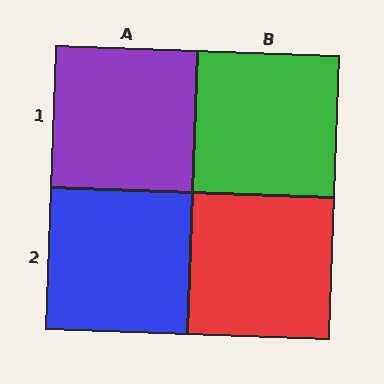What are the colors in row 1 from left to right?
Purple, green.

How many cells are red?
1 cell is red.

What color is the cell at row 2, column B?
Red.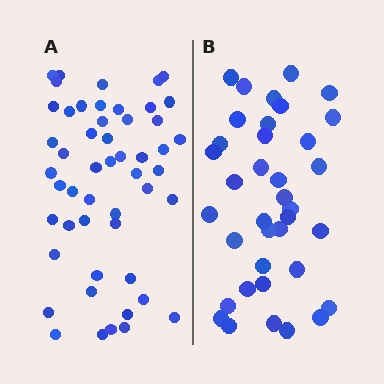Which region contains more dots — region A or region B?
Region A (the left region) has more dots.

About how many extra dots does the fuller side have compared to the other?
Region A has approximately 15 more dots than region B.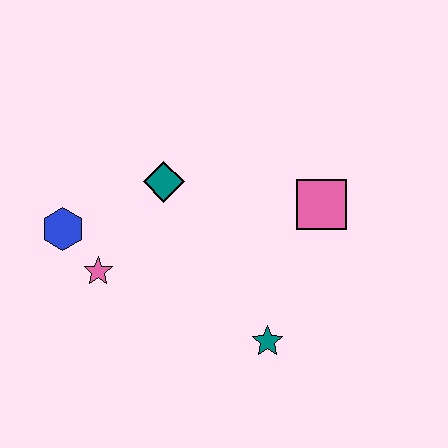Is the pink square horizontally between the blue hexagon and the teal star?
No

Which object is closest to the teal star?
The pink square is closest to the teal star.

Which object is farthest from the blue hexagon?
The pink square is farthest from the blue hexagon.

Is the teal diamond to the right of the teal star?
No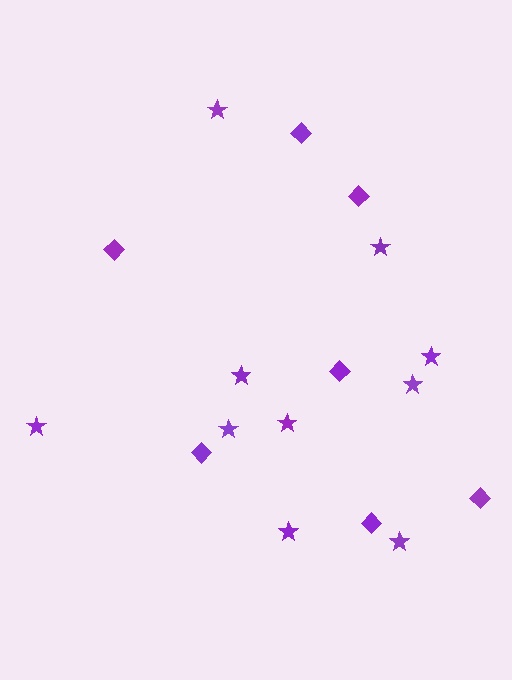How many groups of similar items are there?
There are 2 groups: one group of stars (10) and one group of diamonds (7).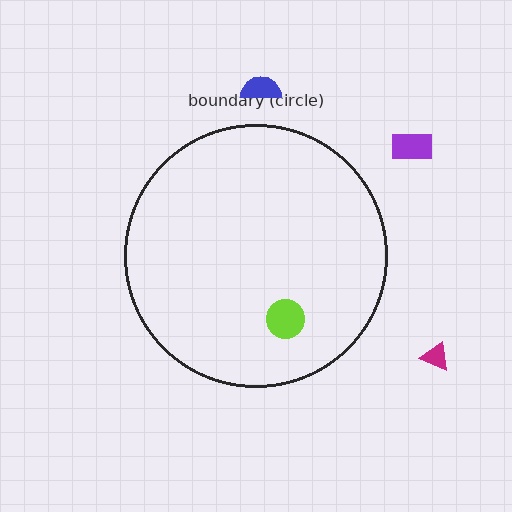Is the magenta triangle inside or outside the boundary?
Outside.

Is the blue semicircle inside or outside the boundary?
Outside.